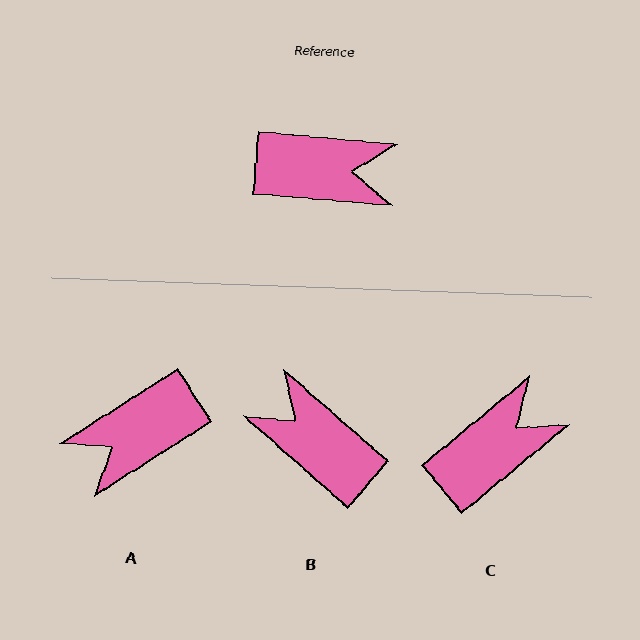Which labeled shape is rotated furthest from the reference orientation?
B, about 144 degrees away.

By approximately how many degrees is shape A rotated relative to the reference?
Approximately 143 degrees clockwise.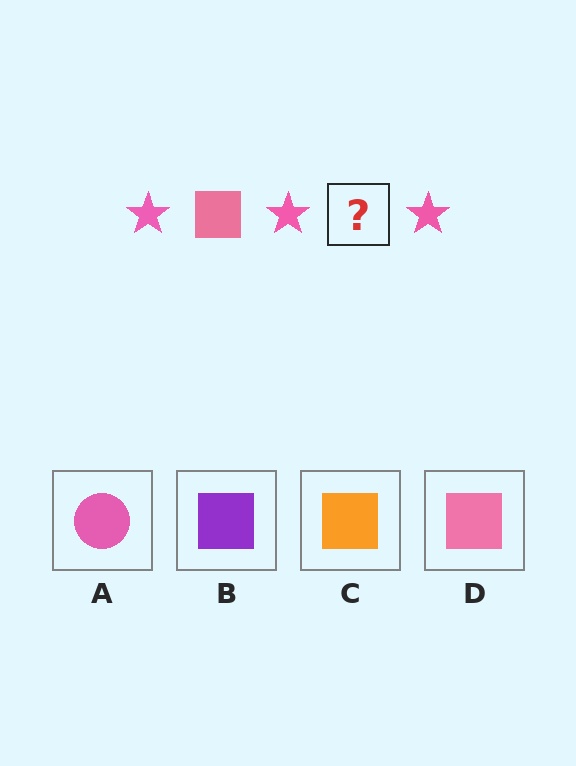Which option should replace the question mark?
Option D.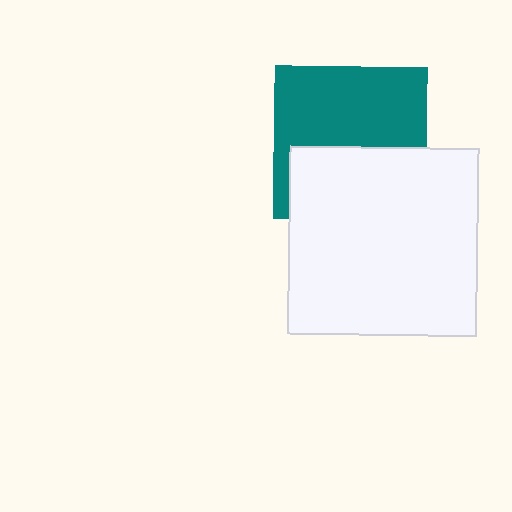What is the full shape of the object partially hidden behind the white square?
The partially hidden object is a teal square.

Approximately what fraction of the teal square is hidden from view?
Roughly 43% of the teal square is hidden behind the white square.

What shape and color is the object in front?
The object in front is a white square.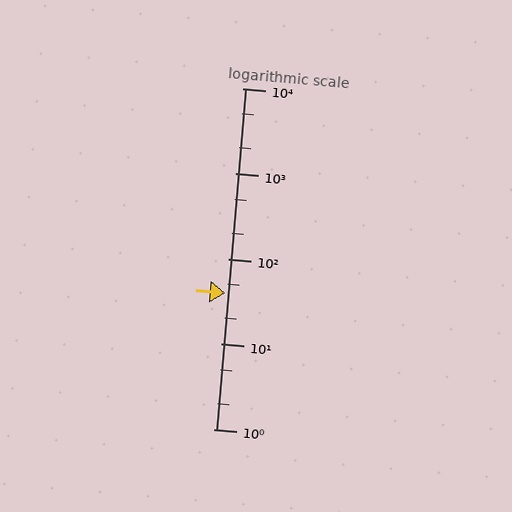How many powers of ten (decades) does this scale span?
The scale spans 4 decades, from 1 to 10000.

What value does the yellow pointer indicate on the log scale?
The pointer indicates approximately 39.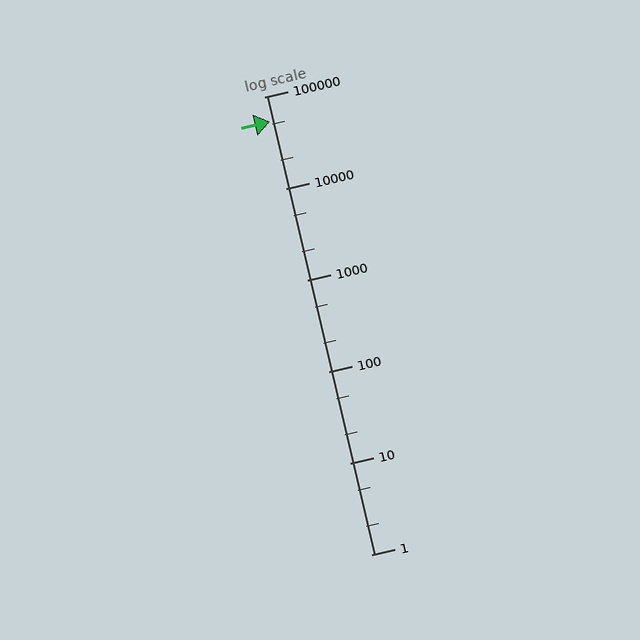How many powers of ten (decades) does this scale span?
The scale spans 5 decades, from 1 to 100000.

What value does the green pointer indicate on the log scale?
The pointer indicates approximately 54000.